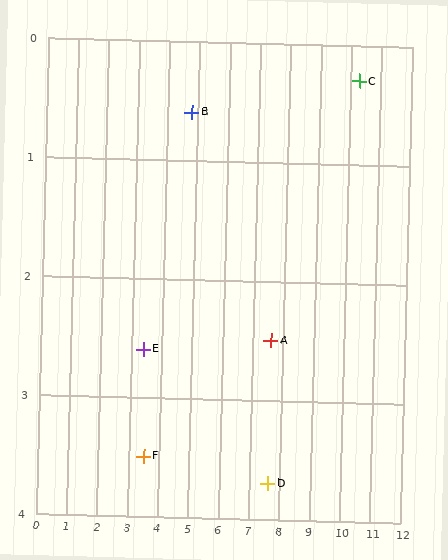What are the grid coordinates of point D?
Point D is at approximately (7.6, 3.7).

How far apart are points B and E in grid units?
Points B and E are about 2.4 grid units apart.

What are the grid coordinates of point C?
Point C is at approximately (10.3, 0.3).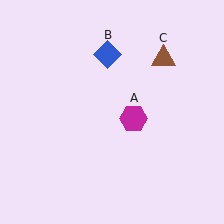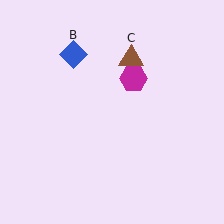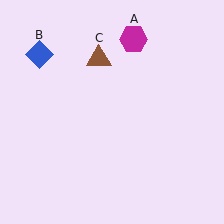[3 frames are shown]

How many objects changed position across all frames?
3 objects changed position: magenta hexagon (object A), blue diamond (object B), brown triangle (object C).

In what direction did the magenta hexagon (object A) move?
The magenta hexagon (object A) moved up.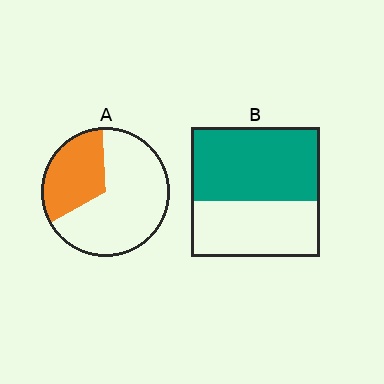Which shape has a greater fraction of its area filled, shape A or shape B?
Shape B.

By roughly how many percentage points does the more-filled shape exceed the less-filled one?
By roughly 25 percentage points (B over A).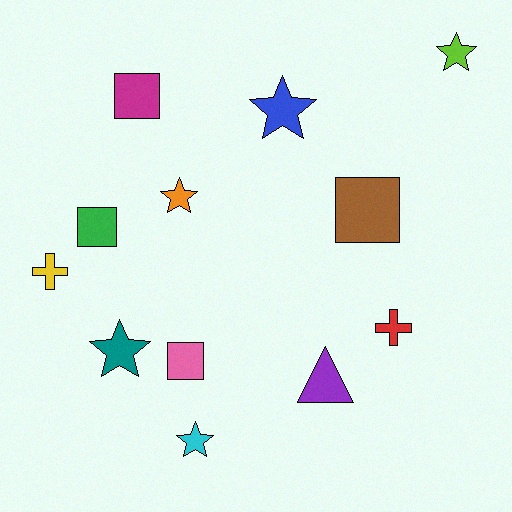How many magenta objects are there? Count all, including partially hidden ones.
There is 1 magenta object.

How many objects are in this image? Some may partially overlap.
There are 12 objects.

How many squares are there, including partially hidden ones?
There are 4 squares.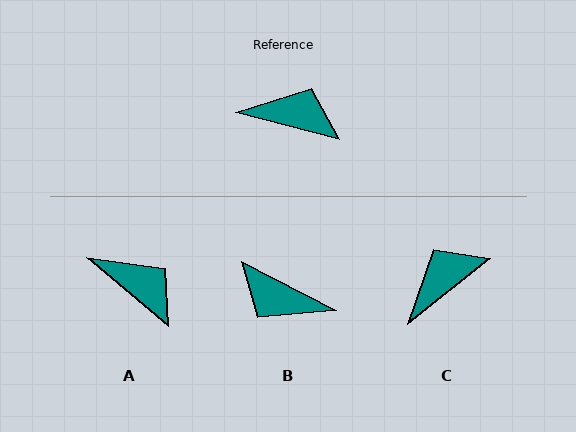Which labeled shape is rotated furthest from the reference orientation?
B, about 167 degrees away.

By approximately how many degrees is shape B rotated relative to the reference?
Approximately 167 degrees counter-clockwise.